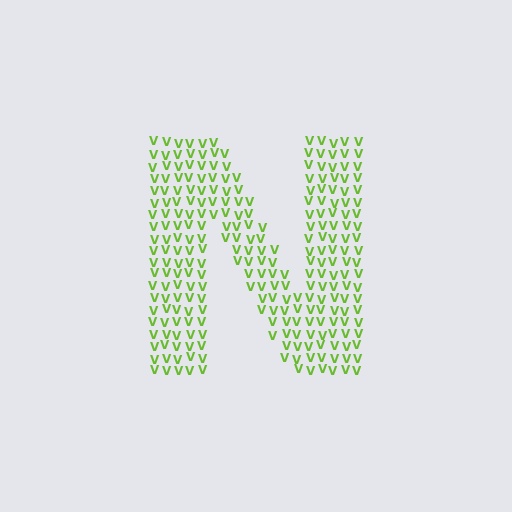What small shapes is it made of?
It is made of small letter V's.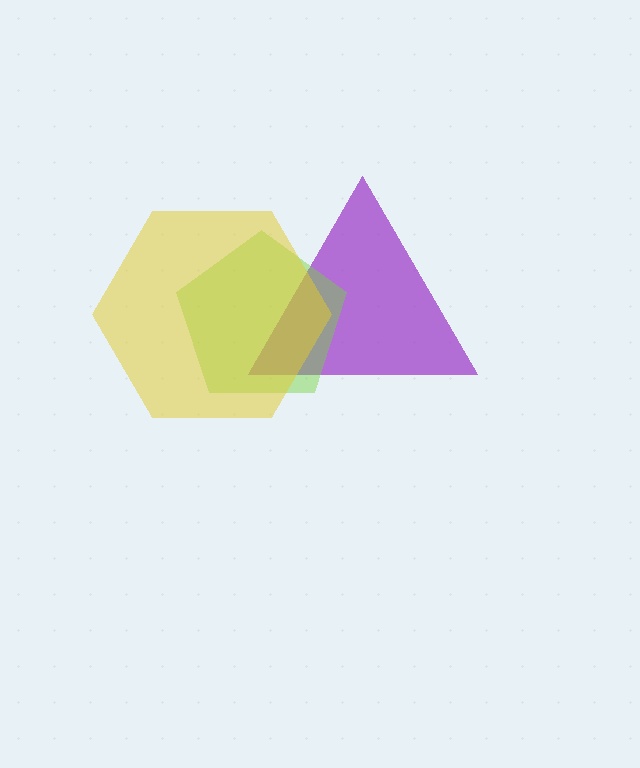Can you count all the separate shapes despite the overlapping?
Yes, there are 3 separate shapes.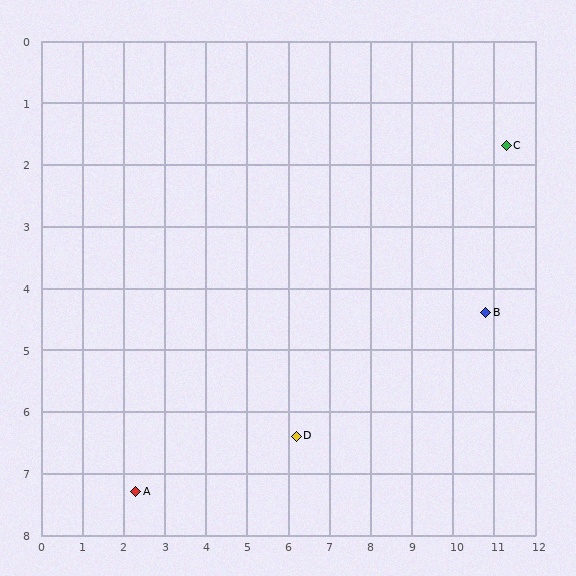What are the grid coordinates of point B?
Point B is at approximately (10.8, 4.4).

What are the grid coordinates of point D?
Point D is at approximately (6.2, 6.4).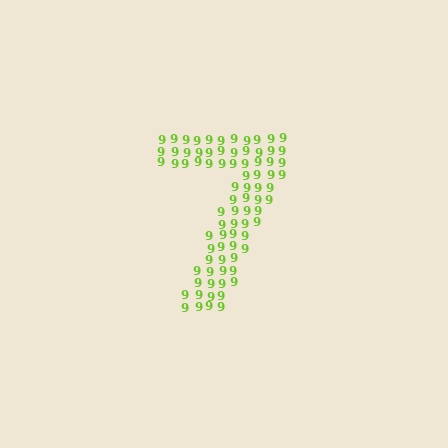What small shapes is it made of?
It is made of small digit 9's.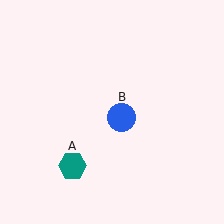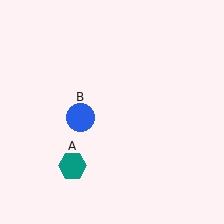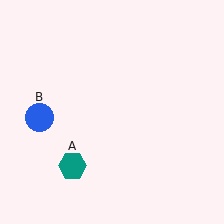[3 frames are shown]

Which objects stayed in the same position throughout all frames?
Teal hexagon (object A) remained stationary.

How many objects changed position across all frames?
1 object changed position: blue circle (object B).